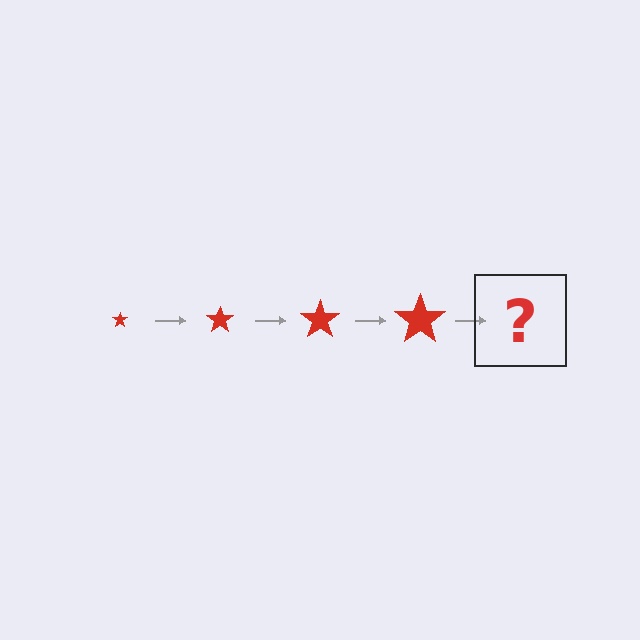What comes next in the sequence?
The next element should be a red star, larger than the previous one.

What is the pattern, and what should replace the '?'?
The pattern is that the star gets progressively larger each step. The '?' should be a red star, larger than the previous one.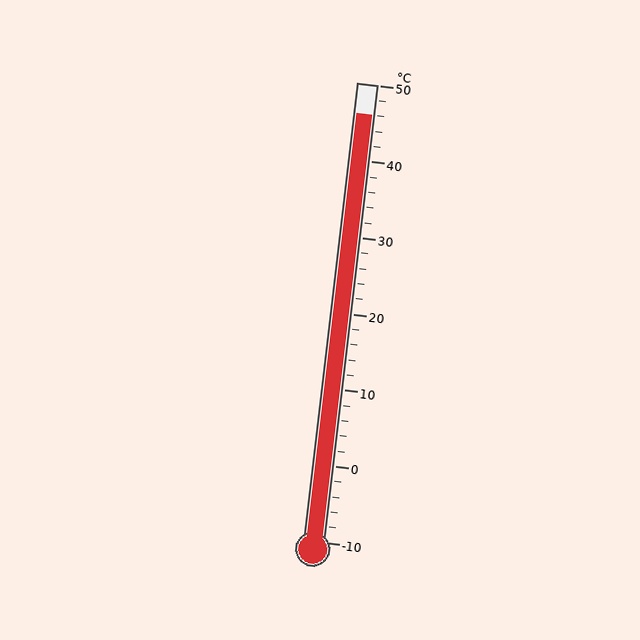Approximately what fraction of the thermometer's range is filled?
The thermometer is filled to approximately 95% of its range.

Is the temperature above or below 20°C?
The temperature is above 20°C.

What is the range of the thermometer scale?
The thermometer scale ranges from -10°C to 50°C.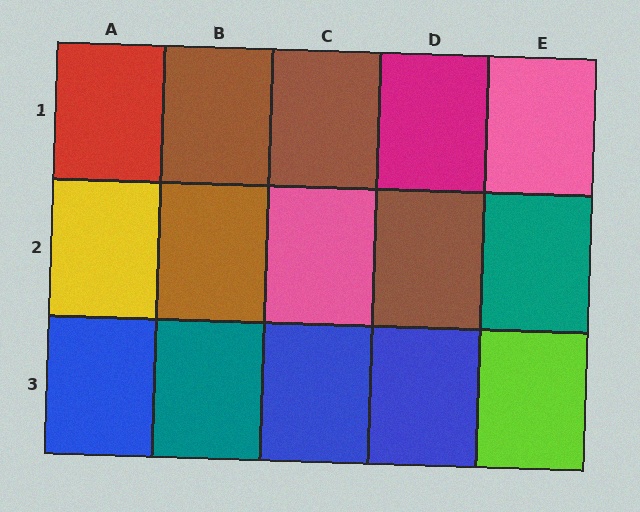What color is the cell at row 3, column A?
Blue.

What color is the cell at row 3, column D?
Blue.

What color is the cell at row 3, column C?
Blue.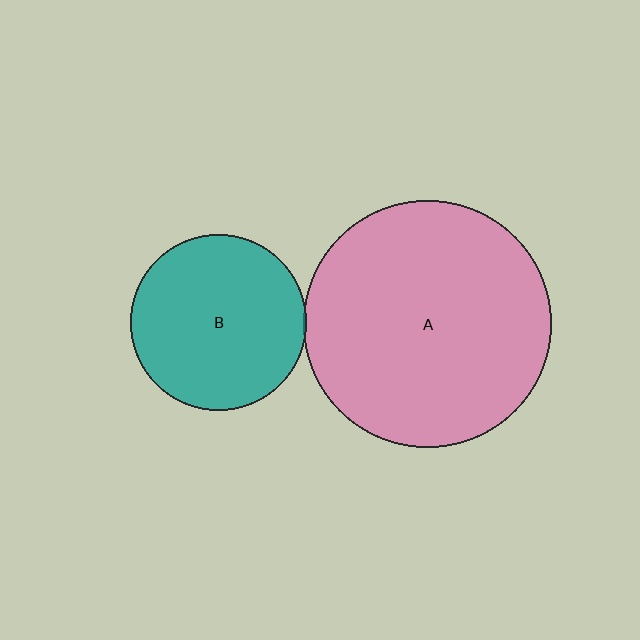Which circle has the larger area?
Circle A (pink).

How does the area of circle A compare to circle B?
Approximately 2.0 times.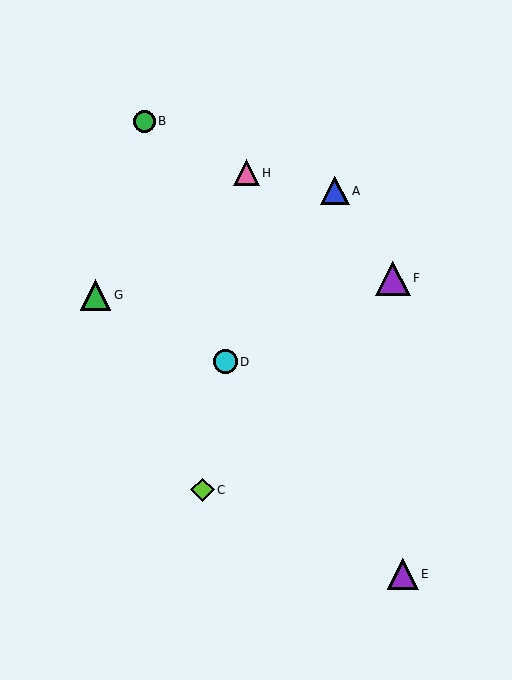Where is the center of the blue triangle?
The center of the blue triangle is at (335, 191).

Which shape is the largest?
The purple triangle (labeled F) is the largest.